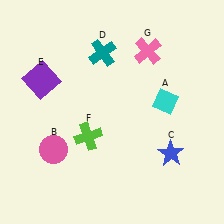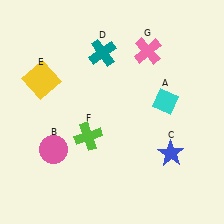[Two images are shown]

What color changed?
The square (E) changed from purple in Image 1 to yellow in Image 2.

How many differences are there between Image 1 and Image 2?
There is 1 difference between the two images.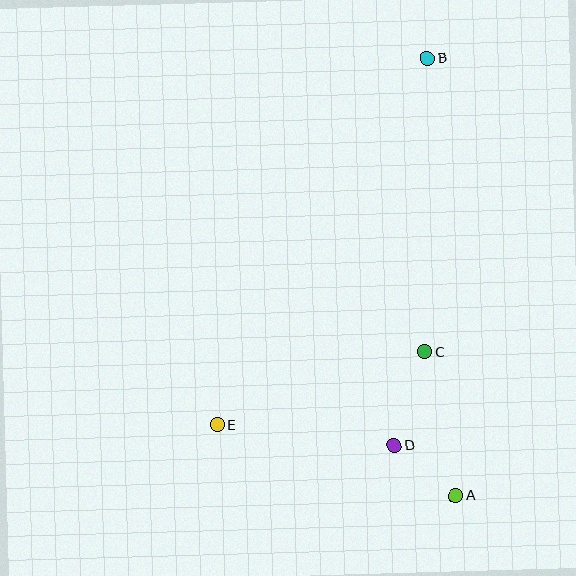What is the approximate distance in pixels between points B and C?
The distance between B and C is approximately 294 pixels.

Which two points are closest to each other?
Points A and D are closest to each other.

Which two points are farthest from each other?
Points A and B are farthest from each other.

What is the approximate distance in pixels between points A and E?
The distance between A and E is approximately 249 pixels.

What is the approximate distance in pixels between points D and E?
The distance between D and E is approximately 178 pixels.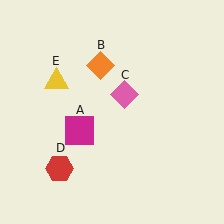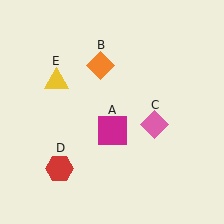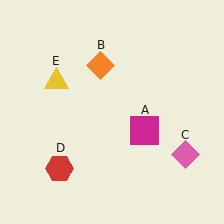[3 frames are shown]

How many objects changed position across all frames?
2 objects changed position: magenta square (object A), pink diamond (object C).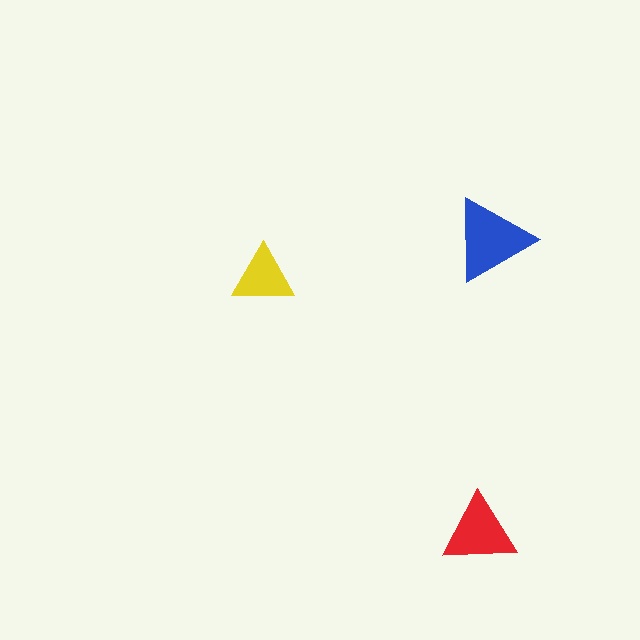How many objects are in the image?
There are 3 objects in the image.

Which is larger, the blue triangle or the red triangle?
The blue one.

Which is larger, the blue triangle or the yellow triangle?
The blue one.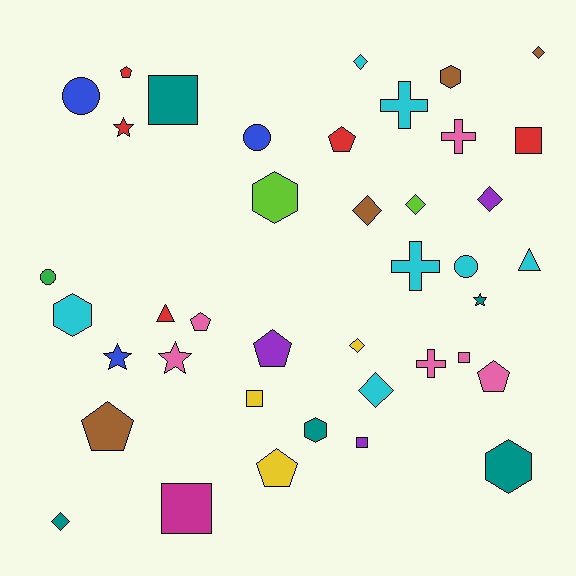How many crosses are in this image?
There are 4 crosses.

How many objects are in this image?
There are 40 objects.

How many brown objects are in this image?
There are 4 brown objects.